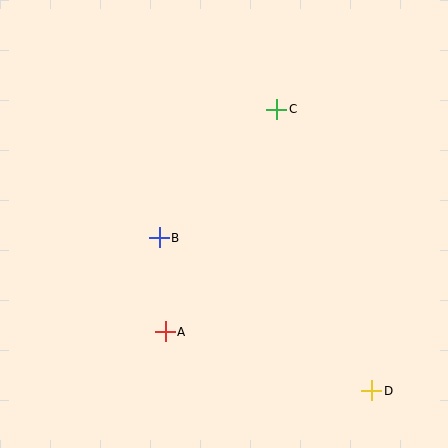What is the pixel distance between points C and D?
The distance between C and D is 297 pixels.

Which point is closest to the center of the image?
Point B at (159, 238) is closest to the center.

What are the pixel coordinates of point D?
Point D is at (372, 391).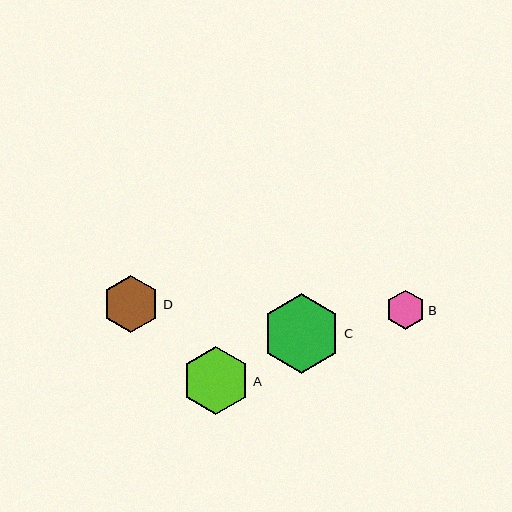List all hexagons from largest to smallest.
From largest to smallest: C, A, D, B.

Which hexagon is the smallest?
Hexagon B is the smallest with a size of approximately 39 pixels.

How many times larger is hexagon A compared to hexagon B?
Hexagon A is approximately 1.7 times the size of hexagon B.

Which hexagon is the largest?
Hexagon C is the largest with a size of approximately 79 pixels.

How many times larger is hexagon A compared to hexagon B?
Hexagon A is approximately 1.7 times the size of hexagon B.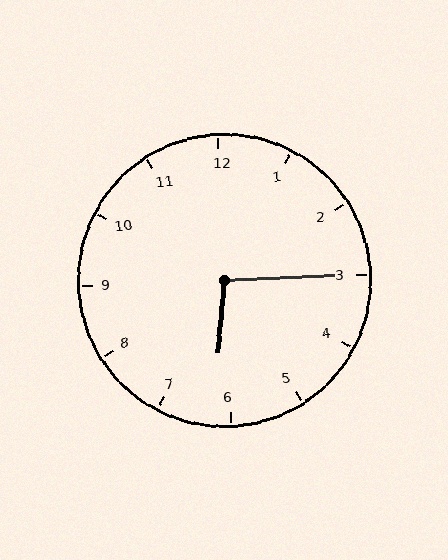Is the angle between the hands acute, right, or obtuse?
It is obtuse.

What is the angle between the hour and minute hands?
Approximately 98 degrees.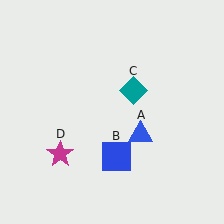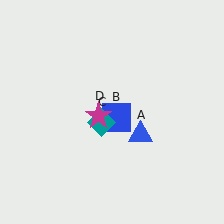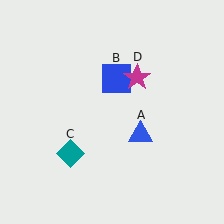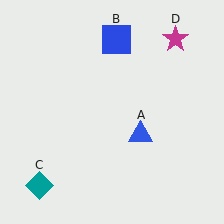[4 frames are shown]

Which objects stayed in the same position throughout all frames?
Blue triangle (object A) remained stationary.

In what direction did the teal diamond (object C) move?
The teal diamond (object C) moved down and to the left.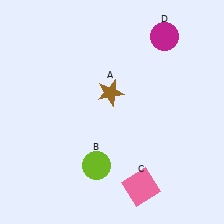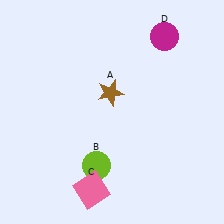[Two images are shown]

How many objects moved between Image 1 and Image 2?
1 object moved between the two images.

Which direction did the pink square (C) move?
The pink square (C) moved left.